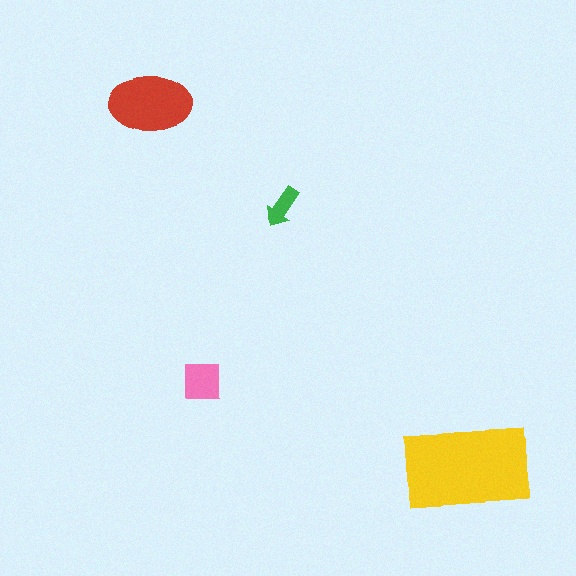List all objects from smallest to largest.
The green arrow, the pink square, the red ellipse, the yellow rectangle.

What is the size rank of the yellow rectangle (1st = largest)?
1st.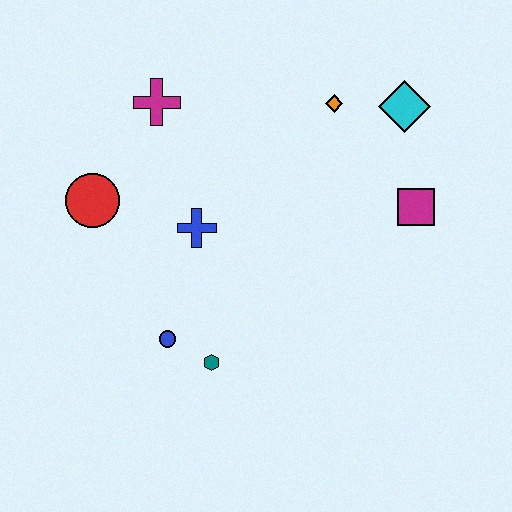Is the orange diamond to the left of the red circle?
No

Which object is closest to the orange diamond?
The cyan diamond is closest to the orange diamond.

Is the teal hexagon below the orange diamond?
Yes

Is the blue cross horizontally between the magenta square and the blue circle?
Yes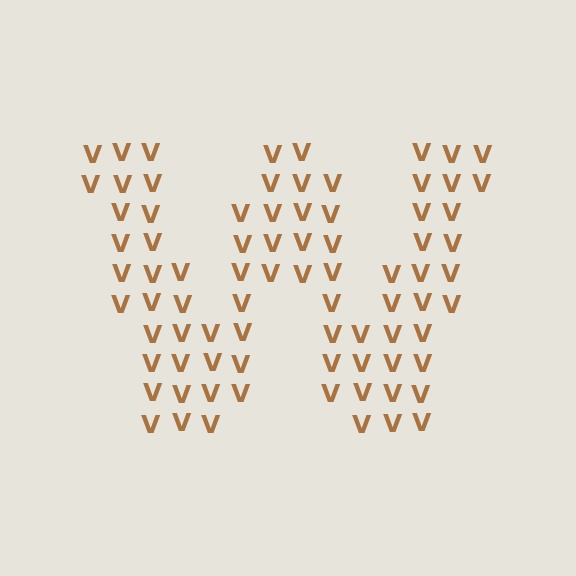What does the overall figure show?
The overall figure shows the letter W.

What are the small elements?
The small elements are letter V's.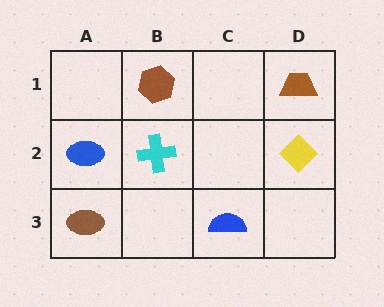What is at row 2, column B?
A cyan cross.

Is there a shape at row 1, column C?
No, that cell is empty.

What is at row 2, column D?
A yellow diamond.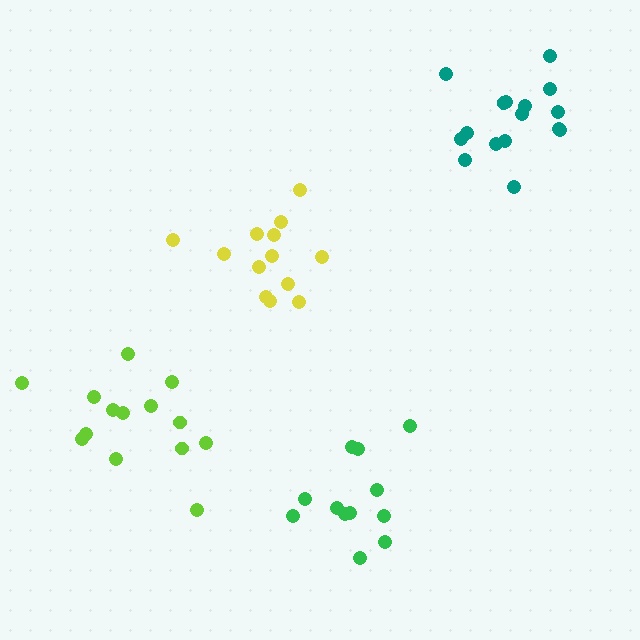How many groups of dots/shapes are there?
There are 4 groups.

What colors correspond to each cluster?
The clusters are colored: teal, yellow, green, lime.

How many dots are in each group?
Group 1: 16 dots, Group 2: 13 dots, Group 3: 12 dots, Group 4: 14 dots (55 total).